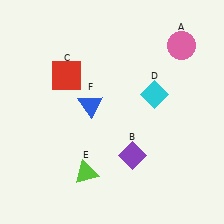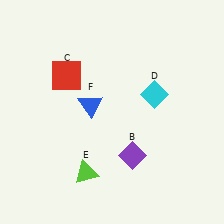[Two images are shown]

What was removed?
The pink circle (A) was removed in Image 2.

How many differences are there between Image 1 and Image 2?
There is 1 difference between the two images.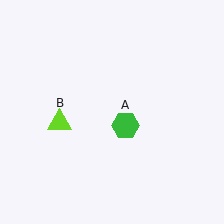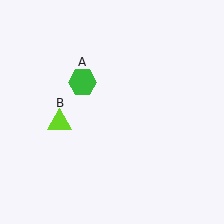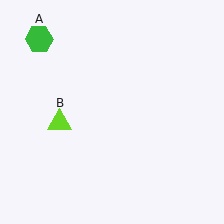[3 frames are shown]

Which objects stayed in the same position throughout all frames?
Lime triangle (object B) remained stationary.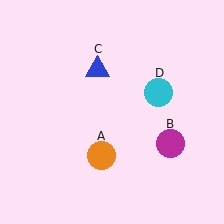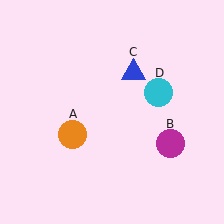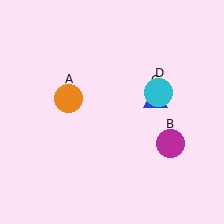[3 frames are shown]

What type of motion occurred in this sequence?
The orange circle (object A), blue triangle (object C) rotated clockwise around the center of the scene.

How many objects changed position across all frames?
2 objects changed position: orange circle (object A), blue triangle (object C).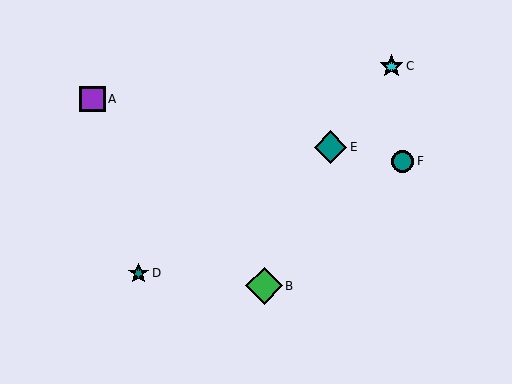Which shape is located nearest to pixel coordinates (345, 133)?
The teal diamond (labeled E) at (331, 147) is nearest to that location.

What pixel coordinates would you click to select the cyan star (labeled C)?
Click at (391, 66) to select the cyan star C.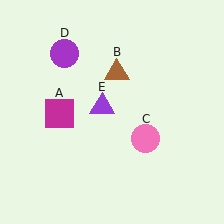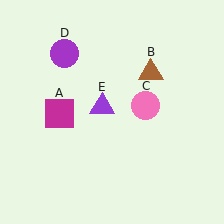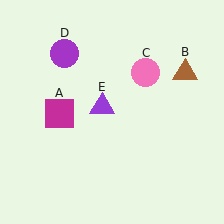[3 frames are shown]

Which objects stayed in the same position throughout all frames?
Magenta square (object A) and purple circle (object D) and purple triangle (object E) remained stationary.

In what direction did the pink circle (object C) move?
The pink circle (object C) moved up.